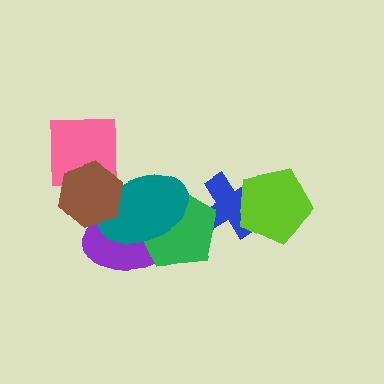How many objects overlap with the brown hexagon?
3 objects overlap with the brown hexagon.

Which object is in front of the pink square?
The brown hexagon is in front of the pink square.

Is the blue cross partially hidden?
Yes, it is partially covered by another shape.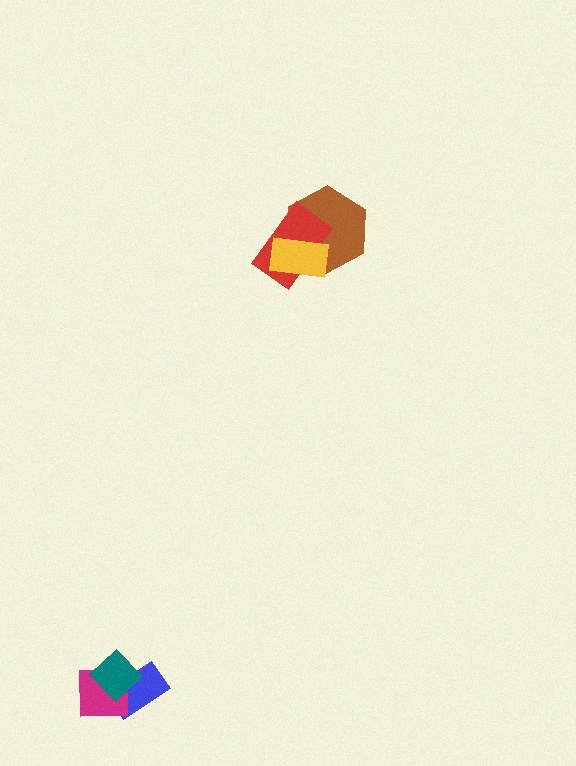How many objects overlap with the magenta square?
2 objects overlap with the magenta square.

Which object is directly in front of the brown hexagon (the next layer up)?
The red rectangle is directly in front of the brown hexagon.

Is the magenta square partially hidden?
Yes, it is partially covered by another shape.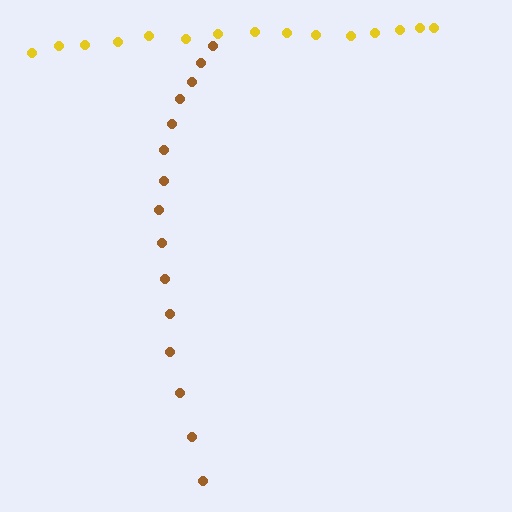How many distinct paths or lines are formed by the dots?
There are 2 distinct paths.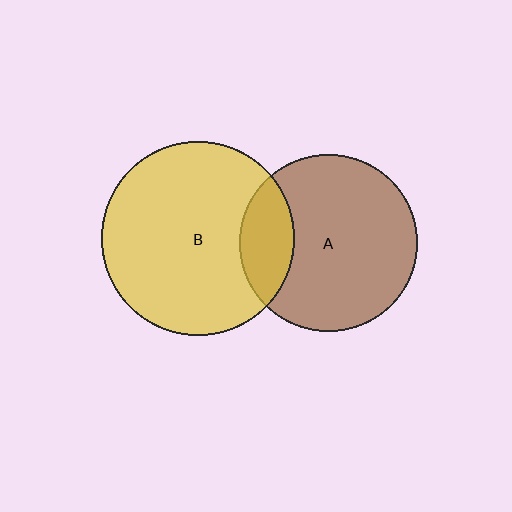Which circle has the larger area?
Circle B (yellow).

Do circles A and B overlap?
Yes.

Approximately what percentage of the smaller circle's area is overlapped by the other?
Approximately 20%.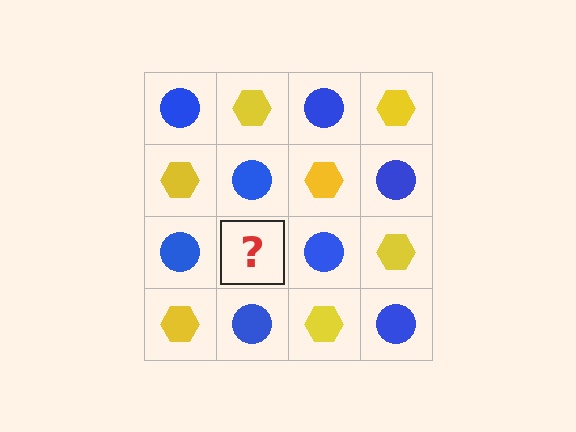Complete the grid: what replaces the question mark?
The question mark should be replaced with a yellow hexagon.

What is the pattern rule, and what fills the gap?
The rule is that it alternates blue circle and yellow hexagon in a checkerboard pattern. The gap should be filled with a yellow hexagon.